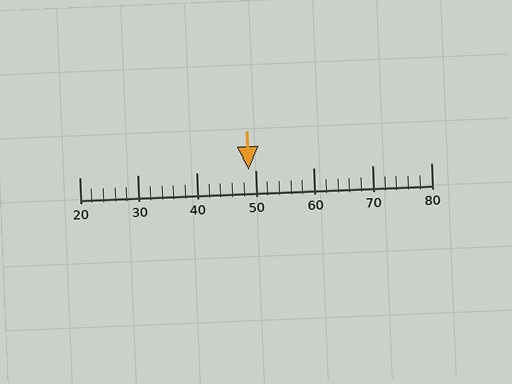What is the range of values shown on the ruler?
The ruler shows values from 20 to 80.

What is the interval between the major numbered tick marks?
The major tick marks are spaced 10 units apart.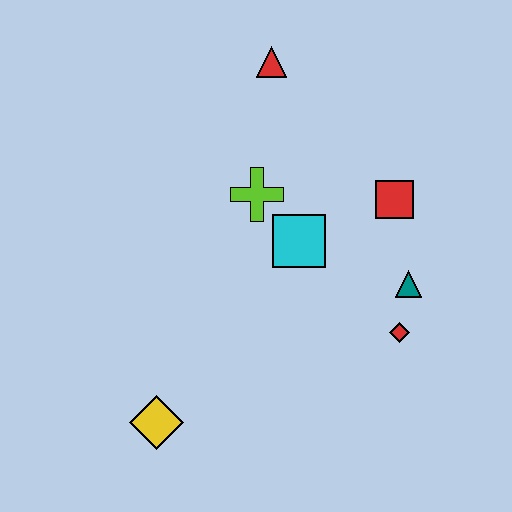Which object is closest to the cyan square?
The lime cross is closest to the cyan square.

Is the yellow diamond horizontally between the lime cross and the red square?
No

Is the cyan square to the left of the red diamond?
Yes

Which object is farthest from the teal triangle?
The yellow diamond is farthest from the teal triangle.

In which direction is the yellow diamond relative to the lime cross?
The yellow diamond is below the lime cross.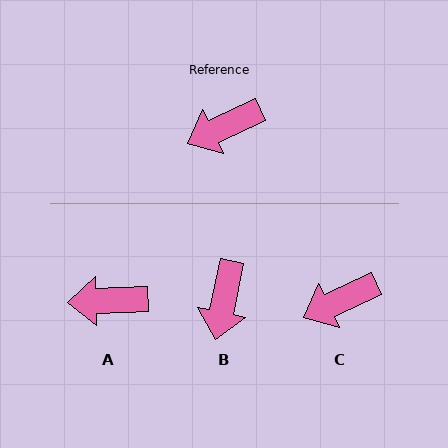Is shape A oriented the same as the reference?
No, it is off by about 23 degrees.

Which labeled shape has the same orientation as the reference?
C.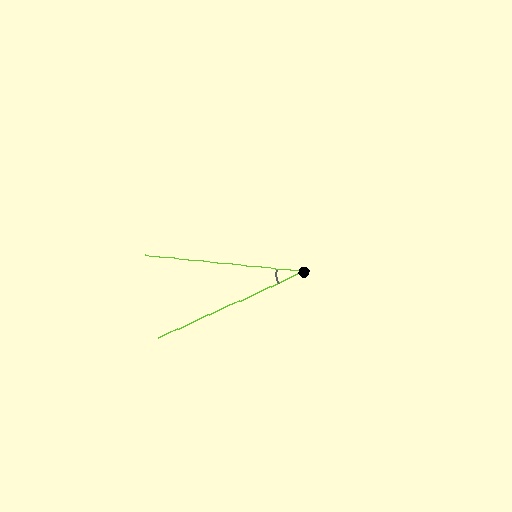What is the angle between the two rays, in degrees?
Approximately 30 degrees.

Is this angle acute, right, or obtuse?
It is acute.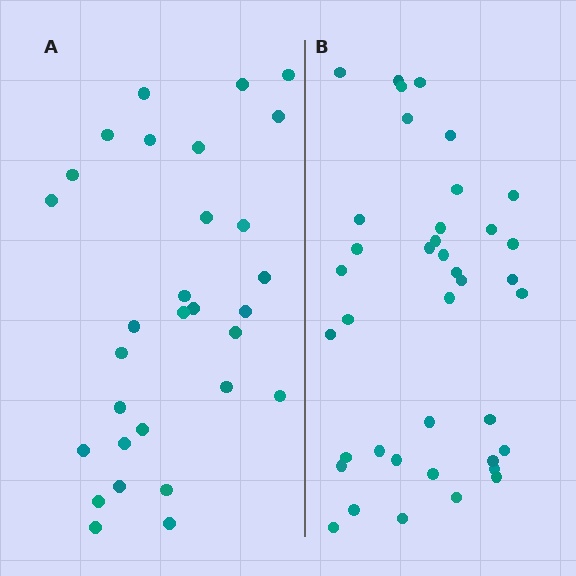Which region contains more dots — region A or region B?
Region B (the right region) has more dots.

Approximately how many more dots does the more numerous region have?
Region B has roughly 8 or so more dots than region A.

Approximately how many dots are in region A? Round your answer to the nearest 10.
About 30 dots.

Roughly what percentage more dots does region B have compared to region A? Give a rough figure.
About 30% more.